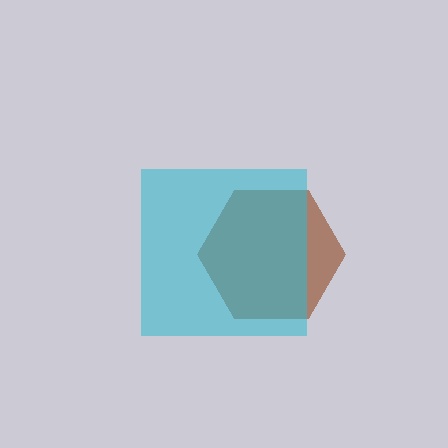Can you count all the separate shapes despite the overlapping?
Yes, there are 2 separate shapes.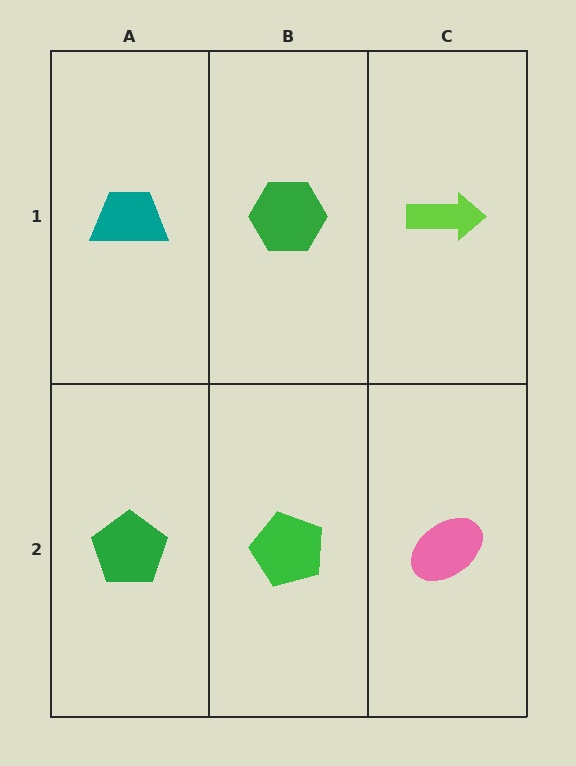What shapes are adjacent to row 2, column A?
A teal trapezoid (row 1, column A), a green pentagon (row 2, column B).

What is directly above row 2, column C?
A lime arrow.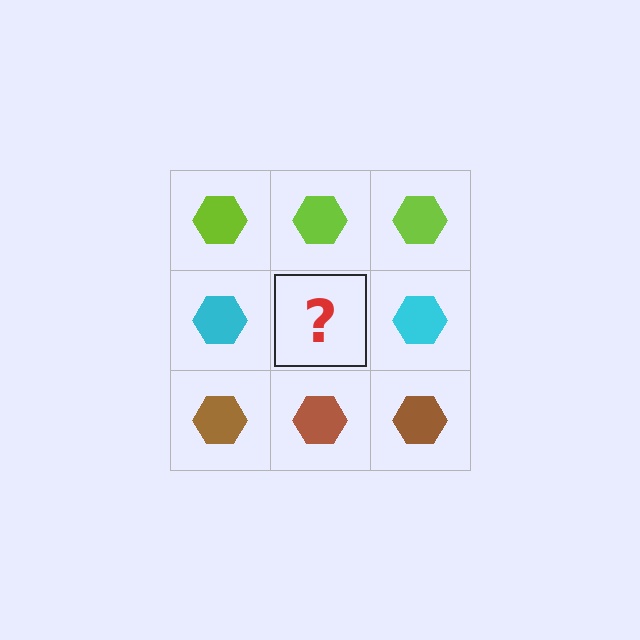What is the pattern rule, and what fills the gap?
The rule is that each row has a consistent color. The gap should be filled with a cyan hexagon.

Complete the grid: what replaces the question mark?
The question mark should be replaced with a cyan hexagon.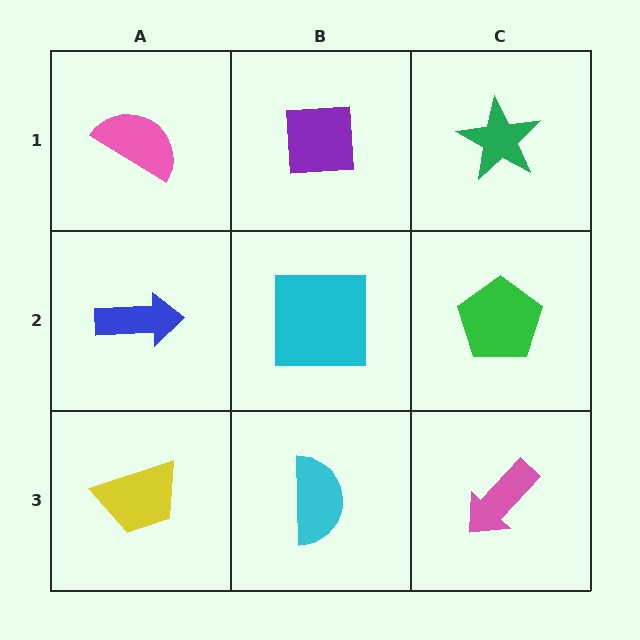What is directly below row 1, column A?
A blue arrow.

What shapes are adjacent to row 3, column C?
A green pentagon (row 2, column C), a cyan semicircle (row 3, column B).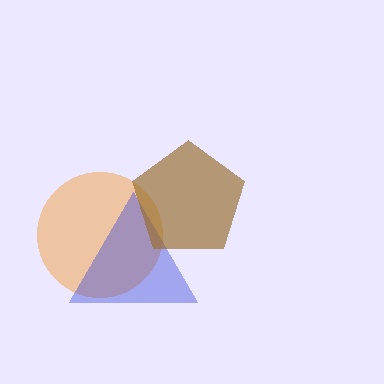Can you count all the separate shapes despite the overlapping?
Yes, there are 3 separate shapes.